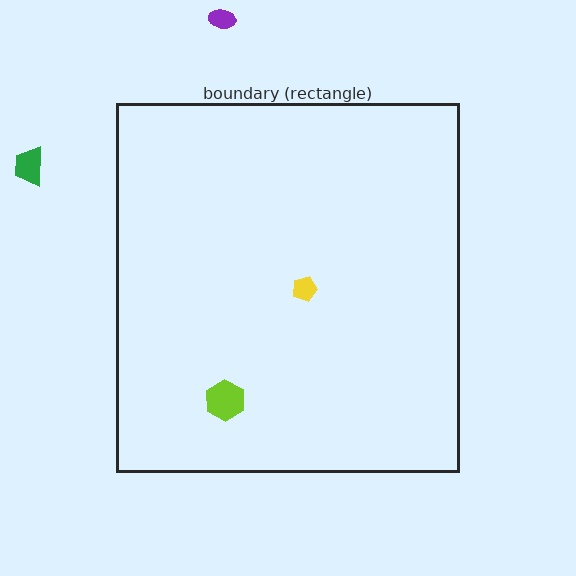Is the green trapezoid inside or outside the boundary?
Outside.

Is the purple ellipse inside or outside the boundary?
Outside.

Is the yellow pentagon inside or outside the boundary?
Inside.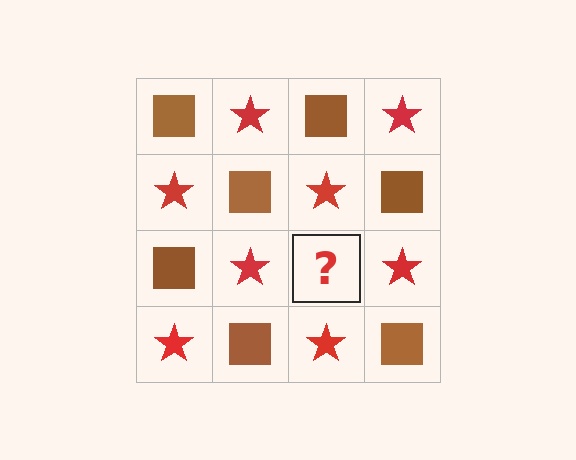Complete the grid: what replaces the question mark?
The question mark should be replaced with a brown square.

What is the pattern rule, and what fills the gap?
The rule is that it alternates brown square and red star in a checkerboard pattern. The gap should be filled with a brown square.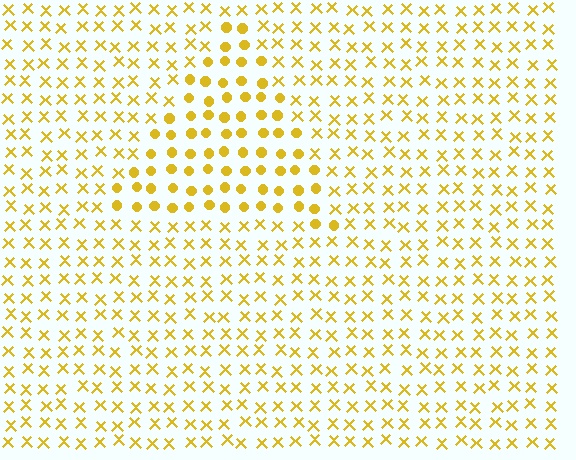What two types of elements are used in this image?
The image uses circles inside the triangle region and X marks outside it.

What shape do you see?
I see a triangle.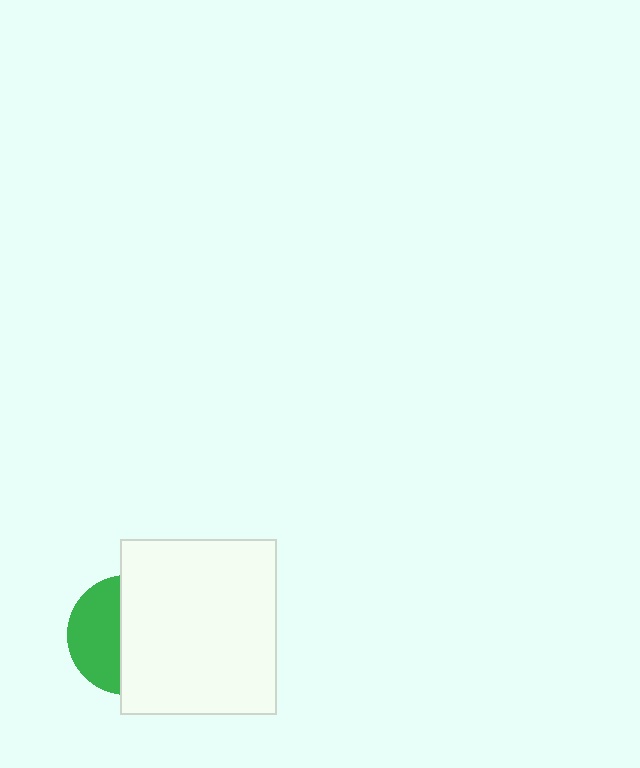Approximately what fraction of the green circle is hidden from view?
Roughly 58% of the green circle is hidden behind the white rectangle.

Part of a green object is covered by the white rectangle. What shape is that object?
It is a circle.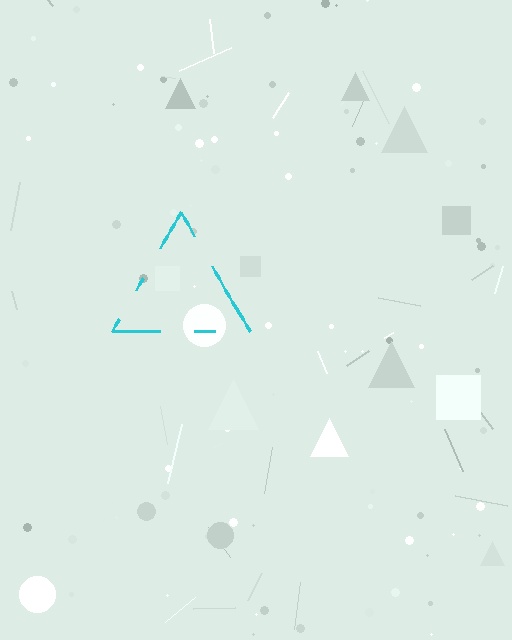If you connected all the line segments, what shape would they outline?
They would outline a triangle.